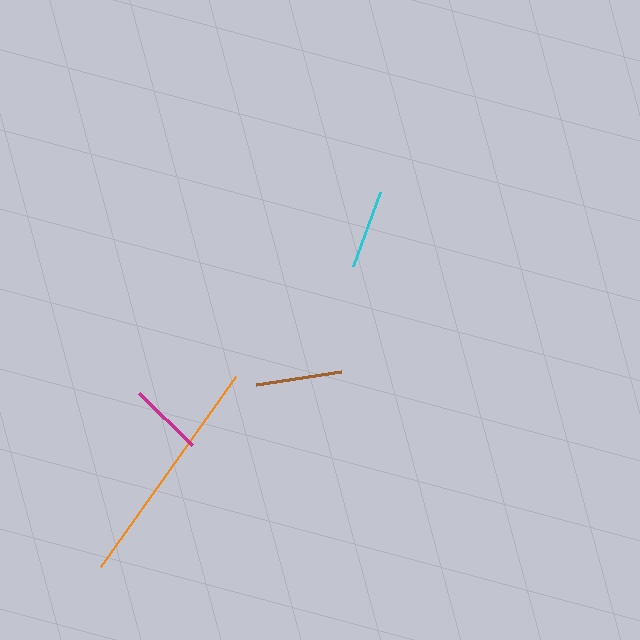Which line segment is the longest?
The orange line is the longest at approximately 233 pixels.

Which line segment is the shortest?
The magenta line is the shortest at approximately 74 pixels.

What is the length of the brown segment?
The brown segment is approximately 87 pixels long.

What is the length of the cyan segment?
The cyan segment is approximately 79 pixels long.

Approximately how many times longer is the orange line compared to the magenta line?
The orange line is approximately 3.1 times the length of the magenta line.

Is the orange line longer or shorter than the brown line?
The orange line is longer than the brown line.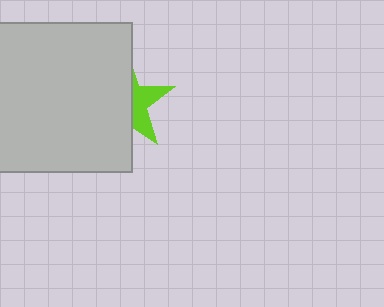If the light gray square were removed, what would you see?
You would see the complete lime star.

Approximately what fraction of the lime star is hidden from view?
Roughly 64% of the lime star is hidden behind the light gray square.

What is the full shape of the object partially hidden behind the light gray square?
The partially hidden object is a lime star.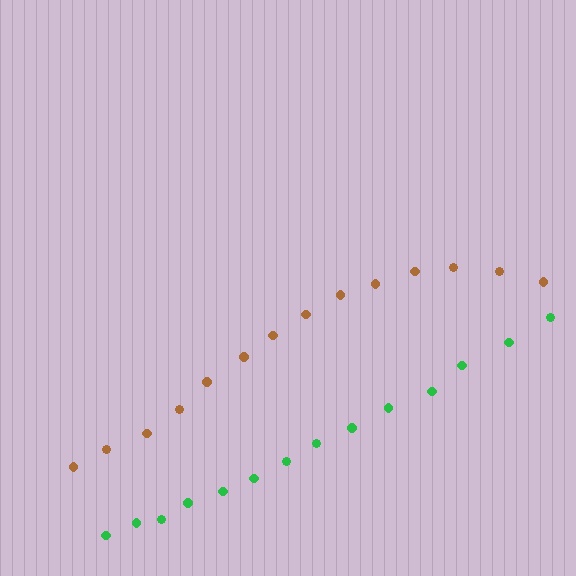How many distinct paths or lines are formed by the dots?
There are 2 distinct paths.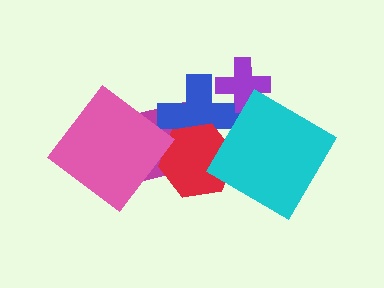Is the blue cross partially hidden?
Yes, it is partially covered by another shape.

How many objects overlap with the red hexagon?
3 objects overlap with the red hexagon.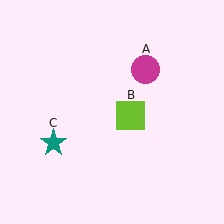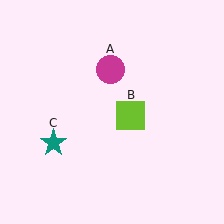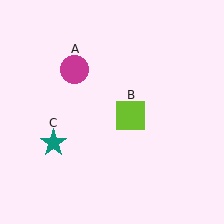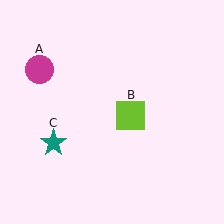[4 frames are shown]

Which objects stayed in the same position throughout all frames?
Lime square (object B) and teal star (object C) remained stationary.